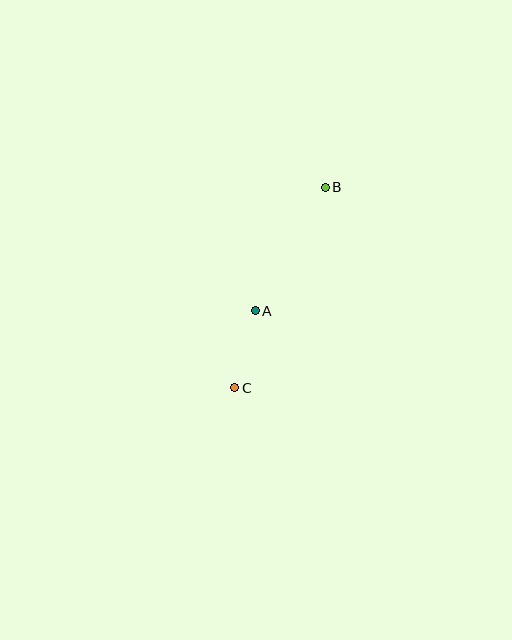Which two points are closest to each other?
Points A and C are closest to each other.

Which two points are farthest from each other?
Points B and C are farthest from each other.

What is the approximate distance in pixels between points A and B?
The distance between A and B is approximately 142 pixels.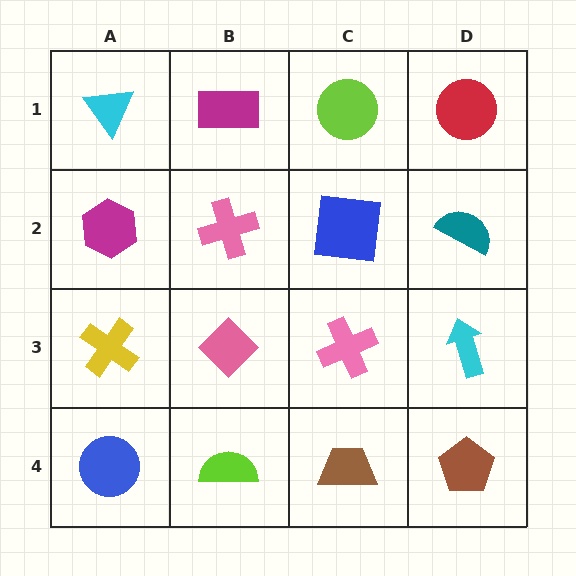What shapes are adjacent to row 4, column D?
A cyan arrow (row 3, column D), a brown trapezoid (row 4, column C).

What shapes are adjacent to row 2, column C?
A lime circle (row 1, column C), a pink cross (row 3, column C), a pink cross (row 2, column B), a teal semicircle (row 2, column D).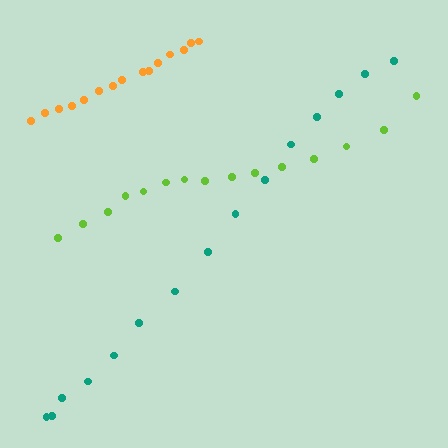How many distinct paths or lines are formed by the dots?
There are 3 distinct paths.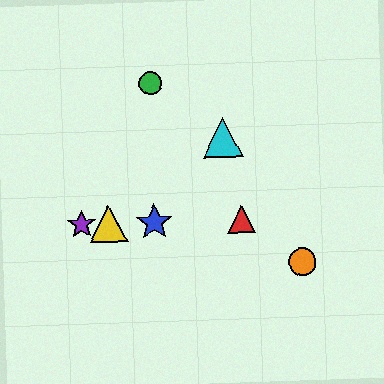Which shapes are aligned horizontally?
The red triangle, the blue star, the yellow triangle, the purple star are aligned horizontally.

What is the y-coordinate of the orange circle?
The orange circle is at y≈262.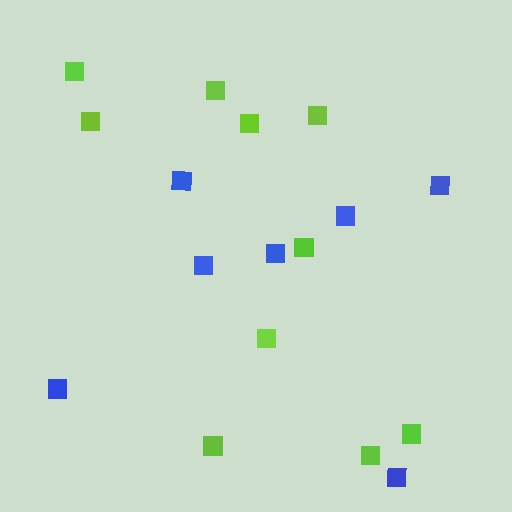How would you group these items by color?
There are 2 groups: one group of lime squares (10) and one group of blue squares (7).